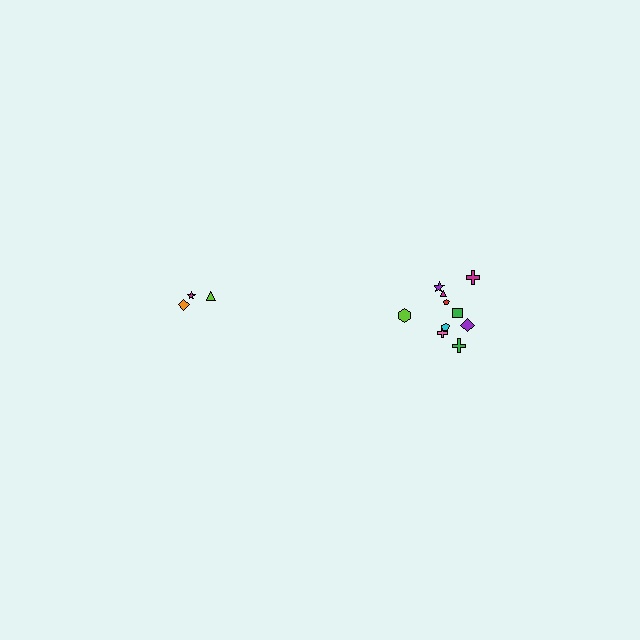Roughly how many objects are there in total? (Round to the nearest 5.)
Roughly 15 objects in total.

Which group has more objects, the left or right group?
The right group.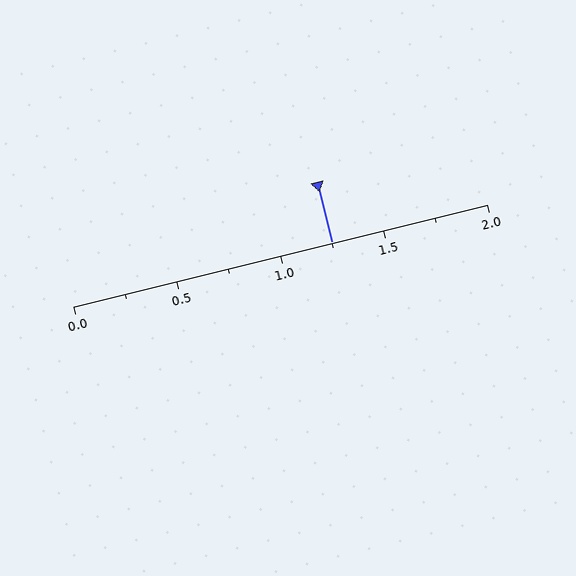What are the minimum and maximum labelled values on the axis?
The axis runs from 0.0 to 2.0.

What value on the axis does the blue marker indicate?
The marker indicates approximately 1.25.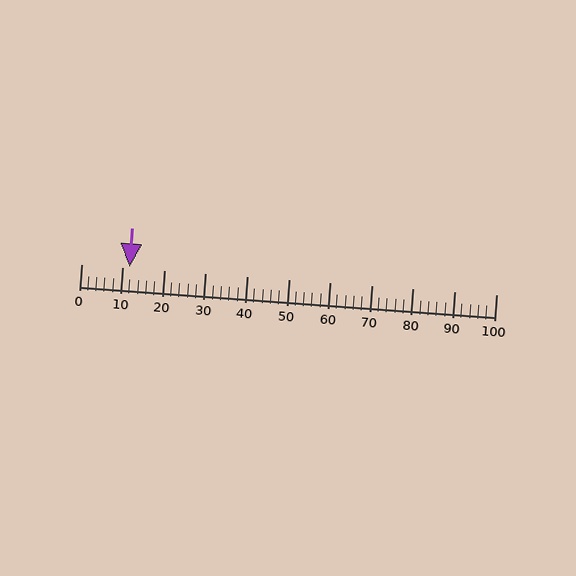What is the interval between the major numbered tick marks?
The major tick marks are spaced 10 units apart.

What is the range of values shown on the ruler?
The ruler shows values from 0 to 100.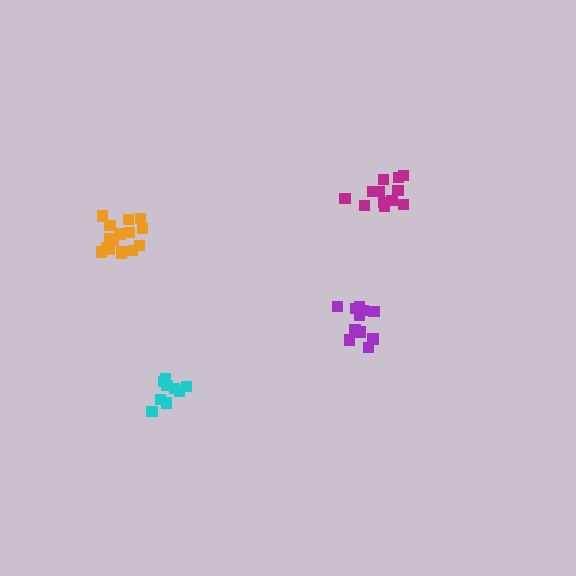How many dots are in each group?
Group 1: 13 dots, Group 2: 11 dots, Group 3: 16 dots, Group 4: 10 dots (50 total).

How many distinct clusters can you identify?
There are 4 distinct clusters.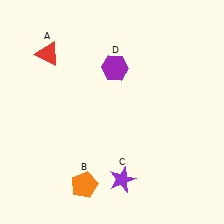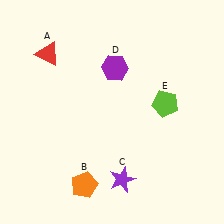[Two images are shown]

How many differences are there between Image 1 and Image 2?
There is 1 difference between the two images.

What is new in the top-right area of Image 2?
A lime pentagon (E) was added in the top-right area of Image 2.